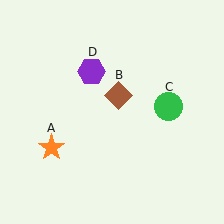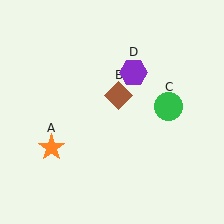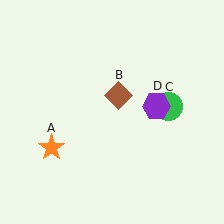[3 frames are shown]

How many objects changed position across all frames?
1 object changed position: purple hexagon (object D).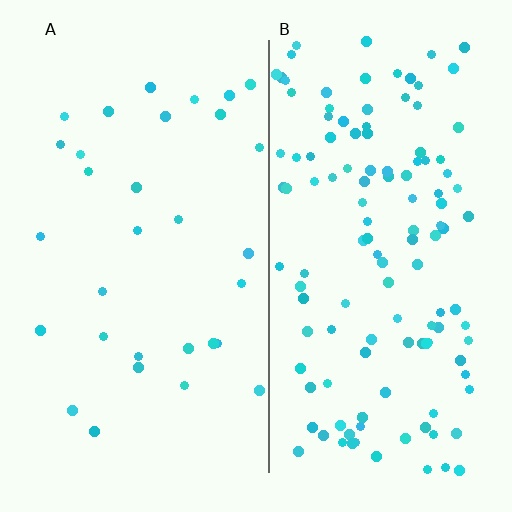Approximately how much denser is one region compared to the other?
Approximately 4.1× — region B over region A.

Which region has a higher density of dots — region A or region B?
B (the right).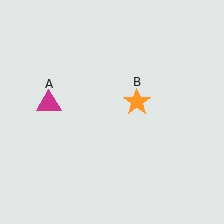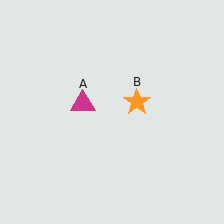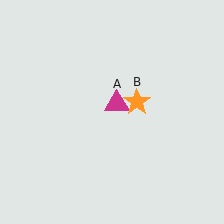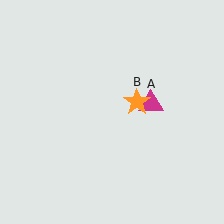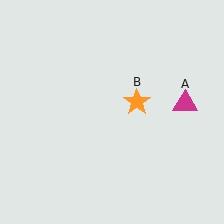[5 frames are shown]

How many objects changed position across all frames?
1 object changed position: magenta triangle (object A).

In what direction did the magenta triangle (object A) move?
The magenta triangle (object A) moved right.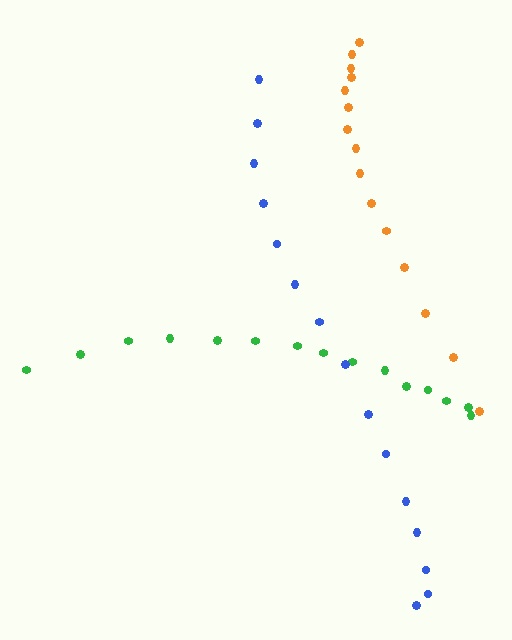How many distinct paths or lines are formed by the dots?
There are 3 distinct paths.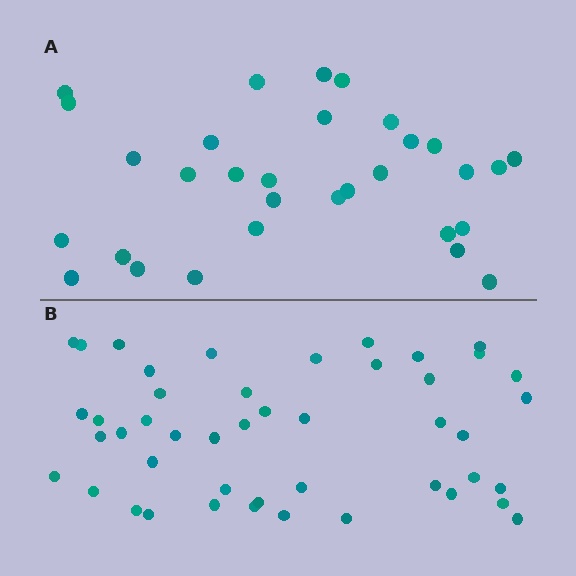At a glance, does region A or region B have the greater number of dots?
Region B (the bottom region) has more dots.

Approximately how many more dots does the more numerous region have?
Region B has approximately 15 more dots than region A.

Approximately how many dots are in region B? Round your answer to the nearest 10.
About 50 dots. (The exact count is 46, which rounds to 50.)